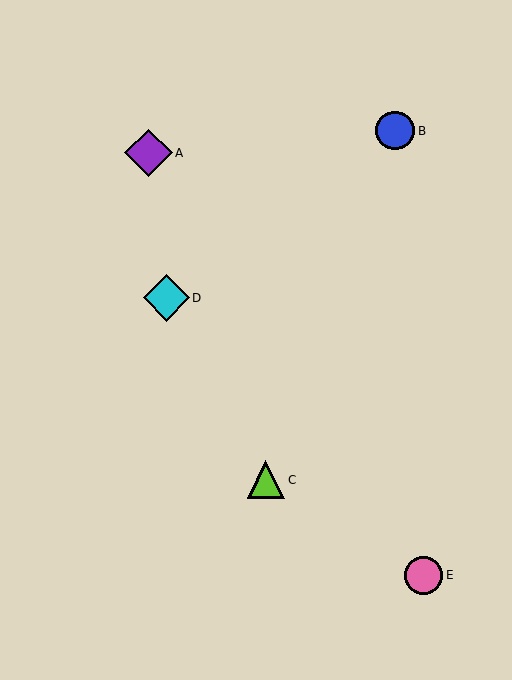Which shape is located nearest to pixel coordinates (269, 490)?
The lime triangle (labeled C) at (266, 480) is nearest to that location.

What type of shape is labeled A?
Shape A is a purple diamond.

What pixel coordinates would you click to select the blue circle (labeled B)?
Click at (395, 131) to select the blue circle B.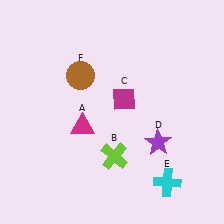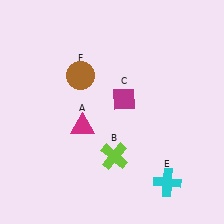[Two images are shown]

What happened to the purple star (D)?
The purple star (D) was removed in Image 2. It was in the bottom-right area of Image 1.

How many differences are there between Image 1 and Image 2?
There is 1 difference between the two images.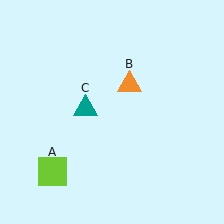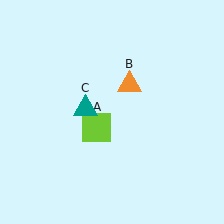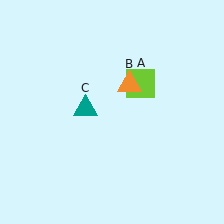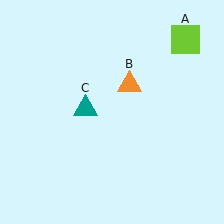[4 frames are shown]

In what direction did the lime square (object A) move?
The lime square (object A) moved up and to the right.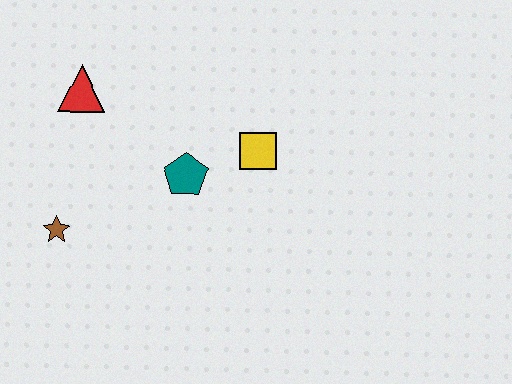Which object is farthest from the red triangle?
The yellow square is farthest from the red triangle.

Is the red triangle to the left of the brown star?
No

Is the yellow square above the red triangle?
No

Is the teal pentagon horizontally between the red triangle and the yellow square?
Yes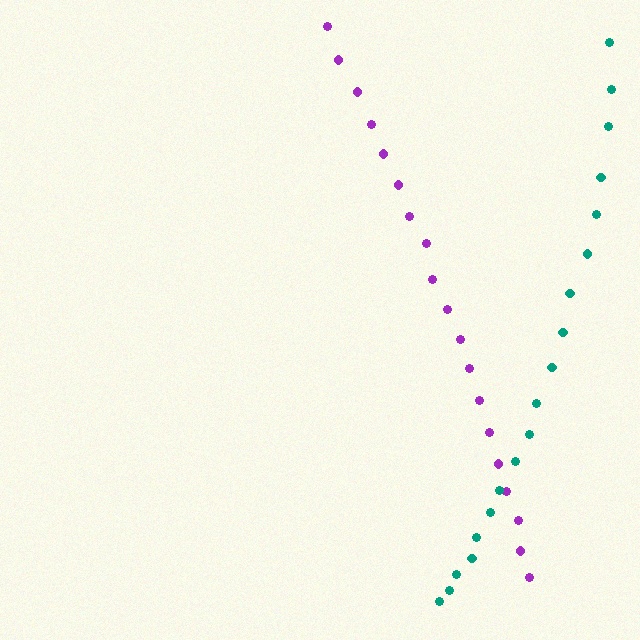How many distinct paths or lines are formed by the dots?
There are 2 distinct paths.